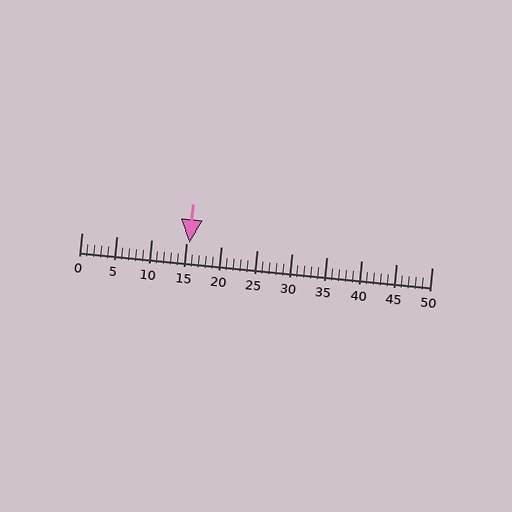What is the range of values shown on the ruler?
The ruler shows values from 0 to 50.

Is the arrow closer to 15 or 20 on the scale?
The arrow is closer to 15.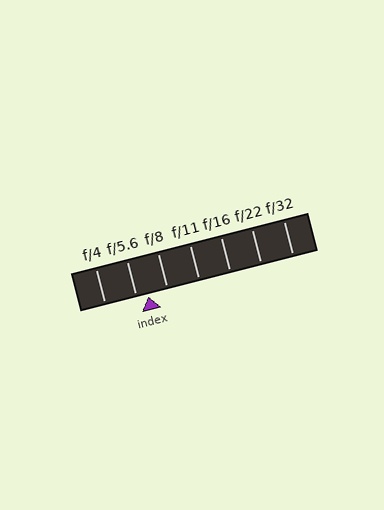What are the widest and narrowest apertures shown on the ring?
The widest aperture shown is f/4 and the narrowest is f/32.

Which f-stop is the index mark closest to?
The index mark is closest to f/5.6.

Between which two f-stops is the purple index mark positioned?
The index mark is between f/5.6 and f/8.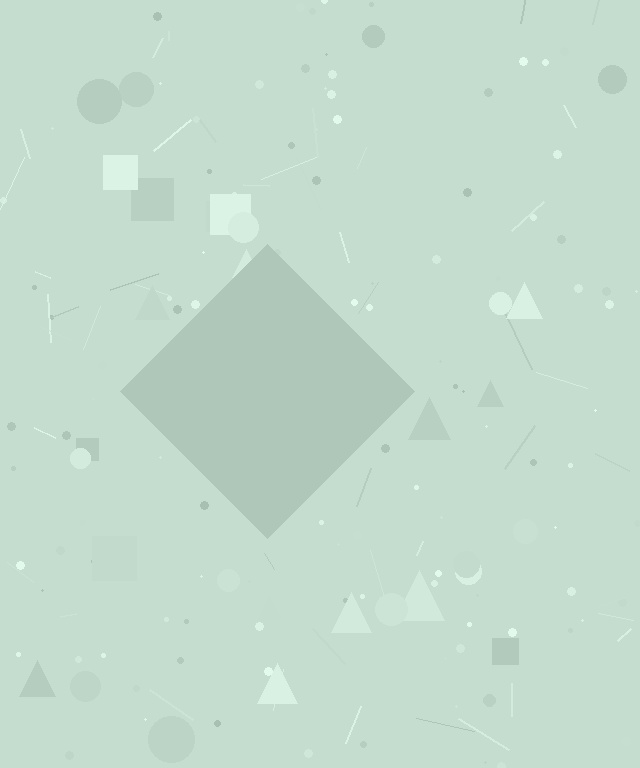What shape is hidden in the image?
A diamond is hidden in the image.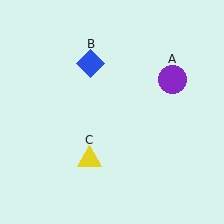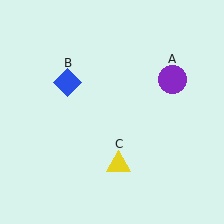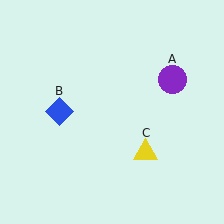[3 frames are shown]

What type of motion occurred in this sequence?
The blue diamond (object B), yellow triangle (object C) rotated counterclockwise around the center of the scene.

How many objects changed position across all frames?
2 objects changed position: blue diamond (object B), yellow triangle (object C).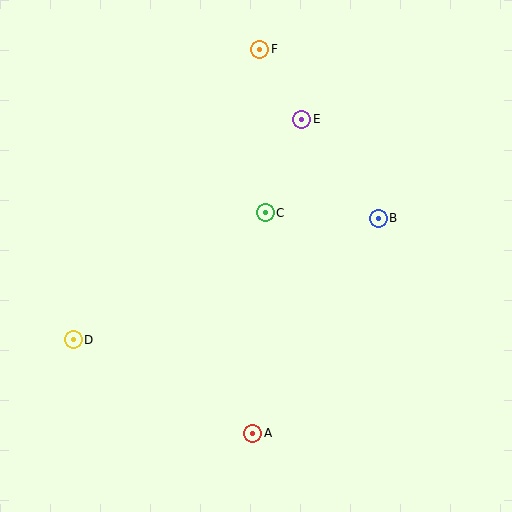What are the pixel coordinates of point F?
Point F is at (260, 49).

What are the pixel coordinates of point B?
Point B is at (378, 218).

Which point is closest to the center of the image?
Point C at (265, 213) is closest to the center.